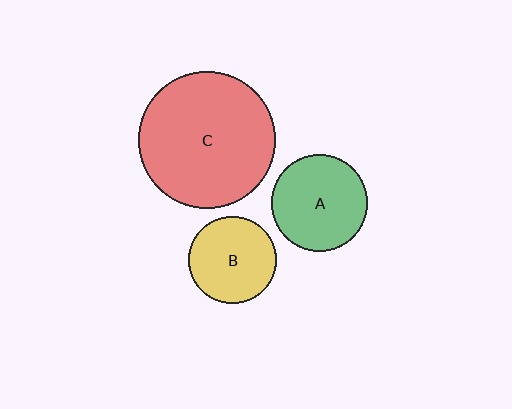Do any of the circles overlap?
No, none of the circles overlap.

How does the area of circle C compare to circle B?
Approximately 2.4 times.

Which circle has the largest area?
Circle C (red).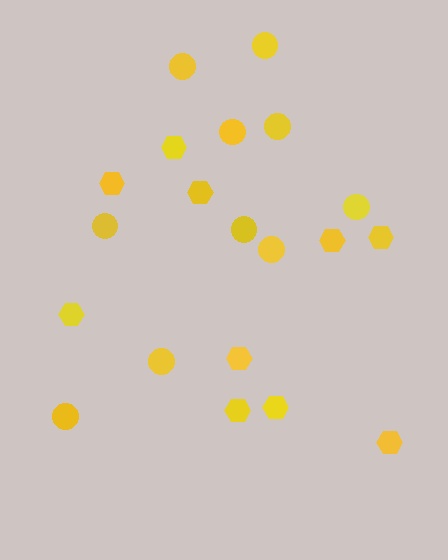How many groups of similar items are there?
There are 2 groups: one group of circles (10) and one group of hexagons (10).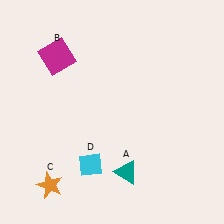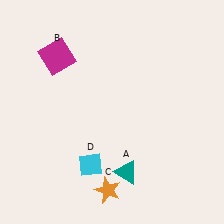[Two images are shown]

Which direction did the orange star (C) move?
The orange star (C) moved right.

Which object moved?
The orange star (C) moved right.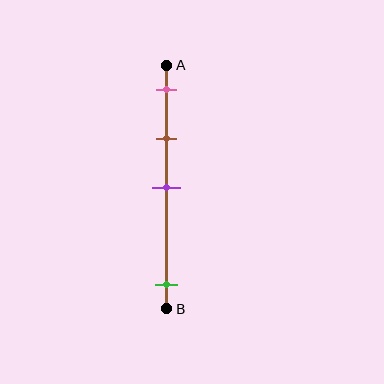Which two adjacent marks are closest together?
The pink and brown marks are the closest adjacent pair.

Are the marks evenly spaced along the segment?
No, the marks are not evenly spaced.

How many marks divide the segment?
There are 4 marks dividing the segment.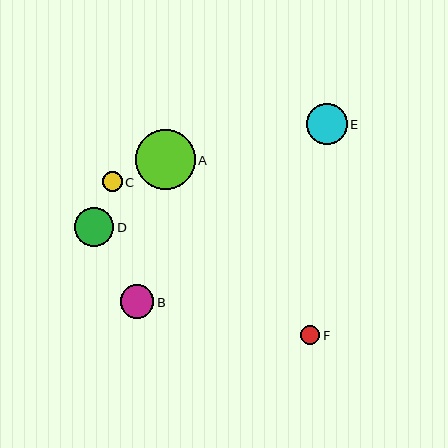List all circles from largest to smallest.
From largest to smallest: A, E, D, B, C, F.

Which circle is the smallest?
Circle F is the smallest with a size of approximately 19 pixels.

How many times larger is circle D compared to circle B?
Circle D is approximately 1.2 times the size of circle B.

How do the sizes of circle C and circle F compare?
Circle C and circle F are approximately the same size.